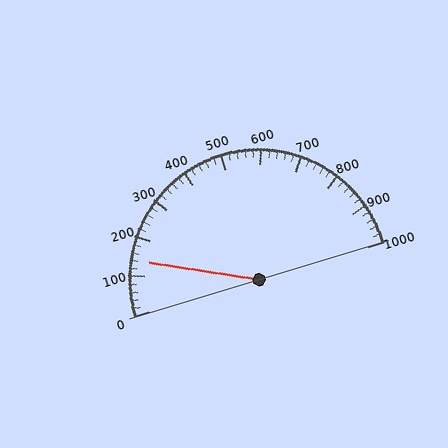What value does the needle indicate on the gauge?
The needle indicates approximately 140.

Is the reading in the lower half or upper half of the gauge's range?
The reading is in the lower half of the range (0 to 1000).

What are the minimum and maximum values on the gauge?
The gauge ranges from 0 to 1000.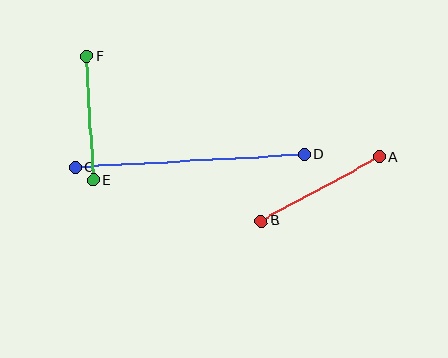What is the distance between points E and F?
The distance is approximately 124 pixels.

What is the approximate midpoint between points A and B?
The midpoint is at approximately (320, 189) pixels.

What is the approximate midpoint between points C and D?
The midpoint is at approximately (190, 160) pixels.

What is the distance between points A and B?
The distance is approximately 134 pixels.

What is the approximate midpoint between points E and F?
The midpoint is at approximately (90, 118) pixels.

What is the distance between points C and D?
The distance is approximately 229 pixels.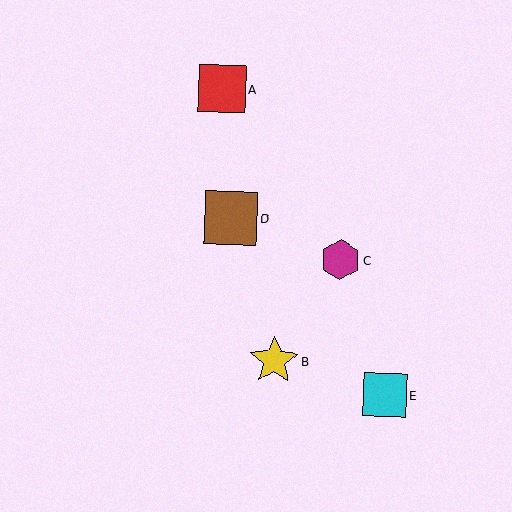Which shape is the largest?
The brown square (labeled D) is the largest.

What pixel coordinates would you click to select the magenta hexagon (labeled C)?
Click at (340, 260) to select the magenta hexagon C.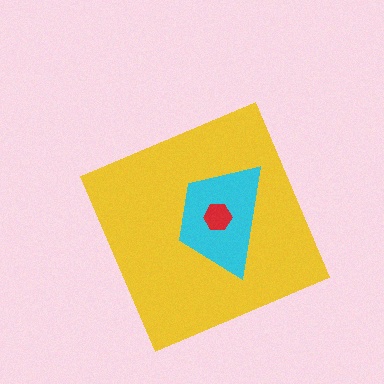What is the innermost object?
The red hexagon.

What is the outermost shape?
The yellow diamond.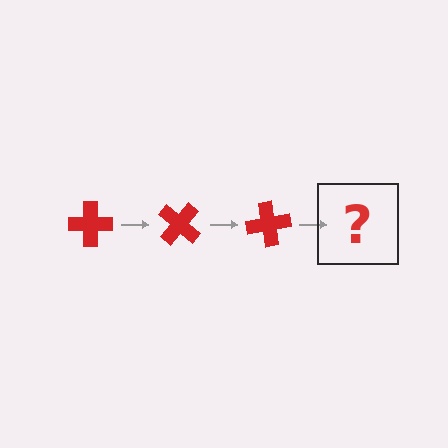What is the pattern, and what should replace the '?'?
The pattern is that the cross rotates 40 degrees each step. The '?' should be a red cross rotated 120 degrees.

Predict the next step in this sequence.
The next step is a red cross rotated 120 degrees.